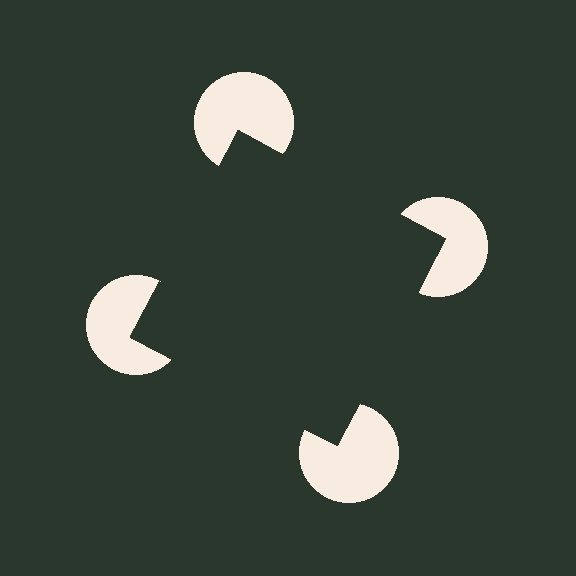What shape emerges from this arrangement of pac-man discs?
An illusory square — its edges are inferred from the aligned wedge cuts in the pac-man discs, not physically drawn.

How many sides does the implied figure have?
4 sides.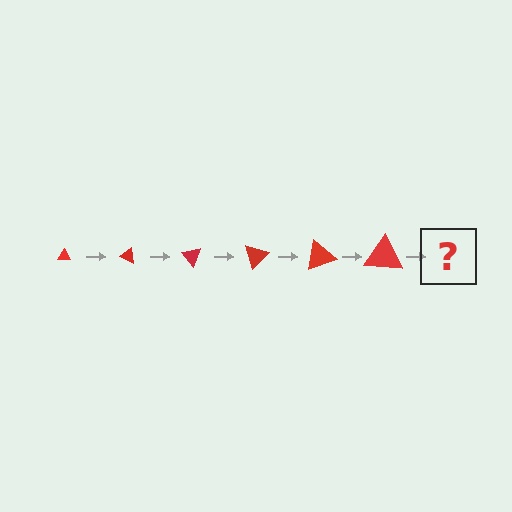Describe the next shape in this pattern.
It should be a triangle, larger than the previous one and rotated 150 degrees from the start.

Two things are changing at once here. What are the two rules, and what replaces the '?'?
The two rules are that the triangle grows larger each step and it rotates 25 degrees each step. The '?' should be a triangle, larger than the previous one and rotated 150 degrees from the start.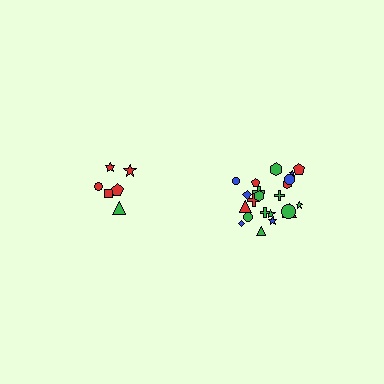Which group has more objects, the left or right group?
The right group.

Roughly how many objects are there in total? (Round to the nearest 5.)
Roughly 30 objects in total.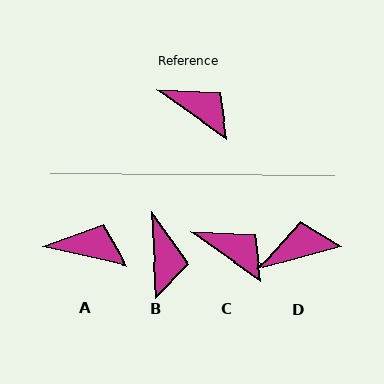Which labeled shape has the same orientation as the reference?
C.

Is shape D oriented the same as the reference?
No, it is off by about 51 degrees.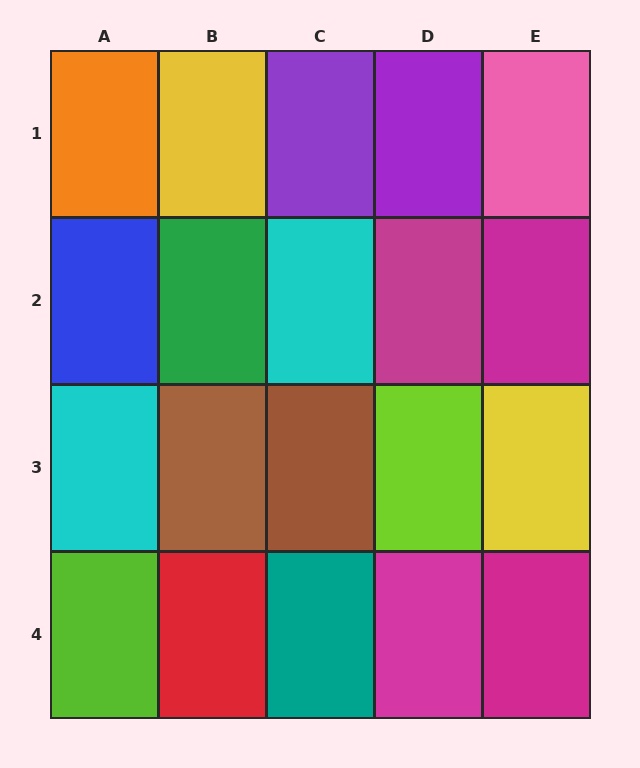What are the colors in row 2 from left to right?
Blue, green, cyan, magenta, magenta.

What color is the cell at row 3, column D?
Lime.